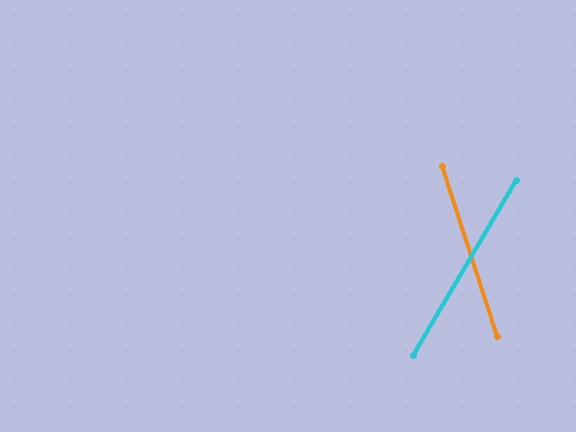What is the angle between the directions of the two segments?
Approximately 49 degrees.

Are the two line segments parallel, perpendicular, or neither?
Neither parallel nor perpendicular — they differ by about 49°.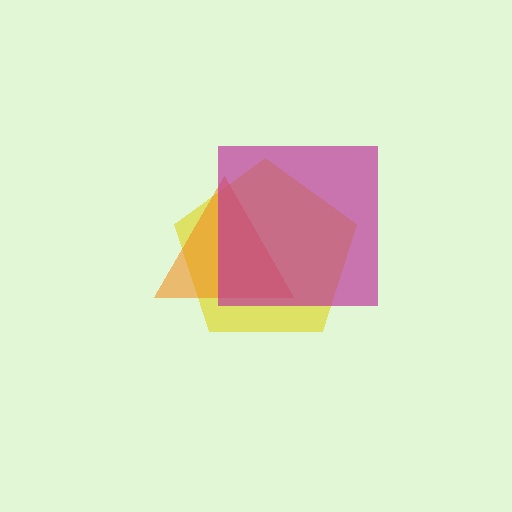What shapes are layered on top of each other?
The layered shapes are: a yellow pentagon, an orange triangle, a magenta square.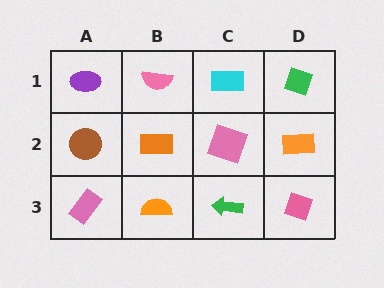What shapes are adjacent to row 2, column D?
A green diamond (row 1, column D), a pink diamond (row 3, column D), a pink square (row 2, column C).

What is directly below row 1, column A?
A brown circle.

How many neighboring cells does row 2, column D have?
3.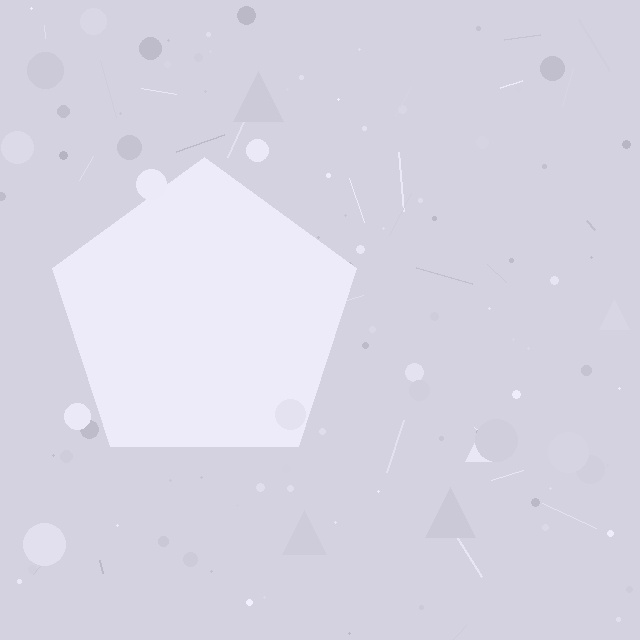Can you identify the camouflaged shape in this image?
The camouflaged shape is a pentagon.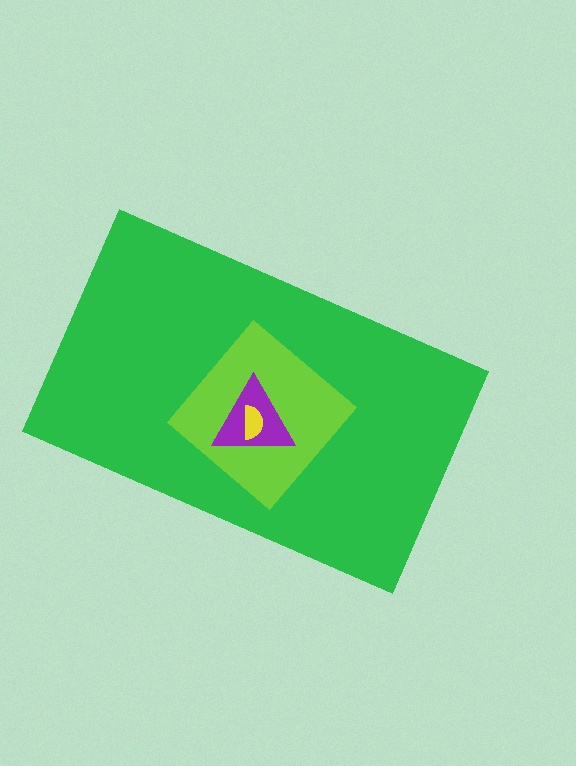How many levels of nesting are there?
4.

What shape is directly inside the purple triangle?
The yellow semicircle.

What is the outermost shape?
The green rectangle.